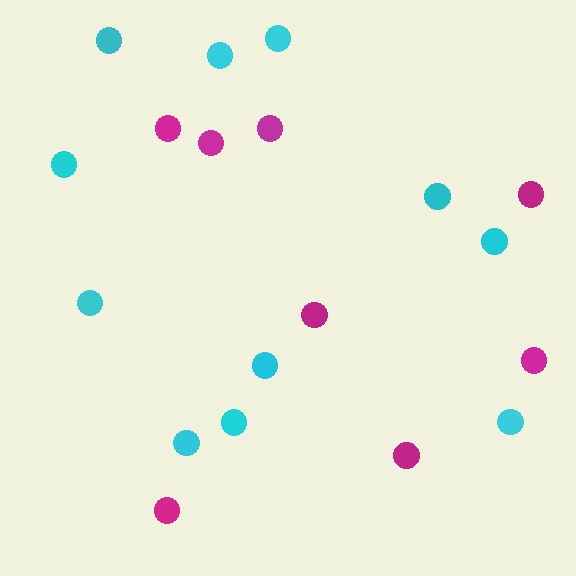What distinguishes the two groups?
There are 2 groups: one group of cyan circles (11) and one group of magenta circles (8).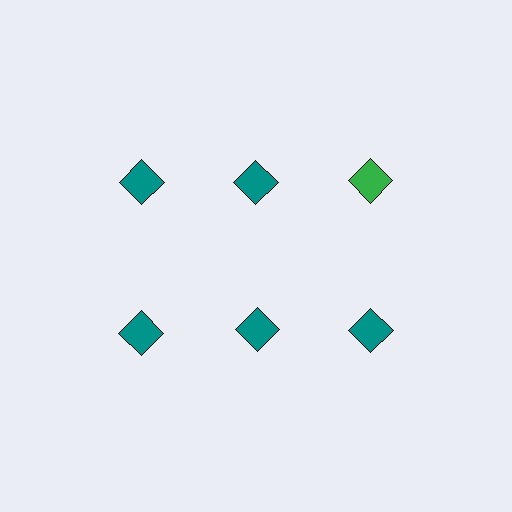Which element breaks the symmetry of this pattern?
The green diamond in the top row, center column breaks the symmetry. All other shapes are teal diamonds.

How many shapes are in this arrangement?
There are 6 shapes arranged in a grid pattern.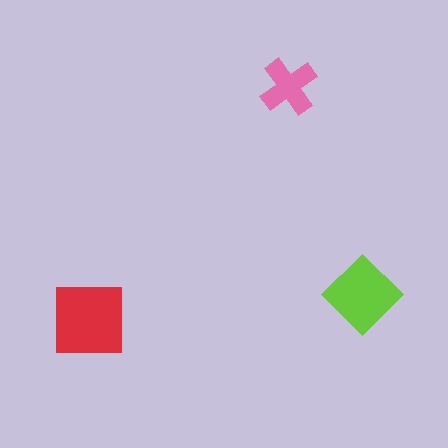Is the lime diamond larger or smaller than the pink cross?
Larger.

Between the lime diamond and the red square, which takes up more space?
The red square.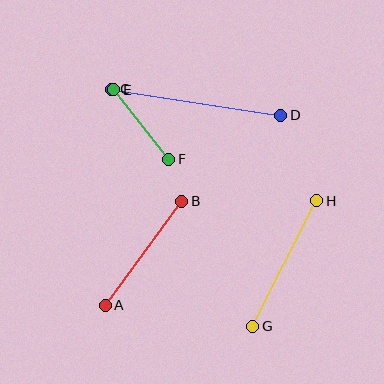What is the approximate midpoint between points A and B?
The midpoint is at approximately (143, 253) pixels.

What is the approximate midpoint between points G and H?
The midpoint is at approximately (285, 263) pixels.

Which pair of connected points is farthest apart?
Points C and D are farthest apart.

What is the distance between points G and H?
The distance is approximately 141 pixels.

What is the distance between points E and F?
The distance is approximately 89 pixels.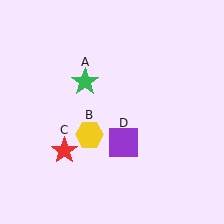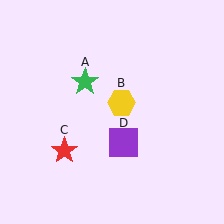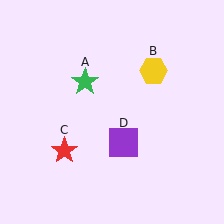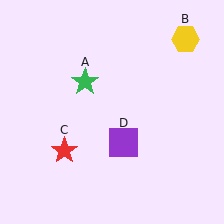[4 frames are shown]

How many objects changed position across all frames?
1 object changed position: yellow hexagon (object B).